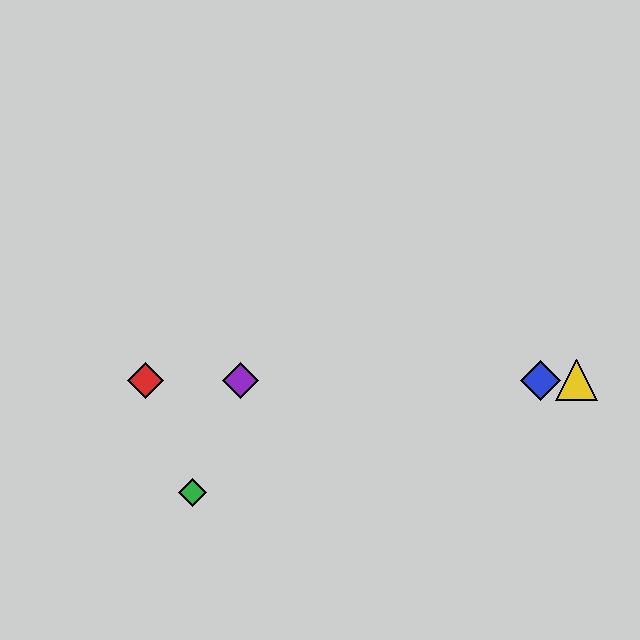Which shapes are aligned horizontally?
The red diamond, the blue diamond, the yellow triangle, the purple diamond are aligned horizontally.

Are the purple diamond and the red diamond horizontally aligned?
Yes, both are at y≈380.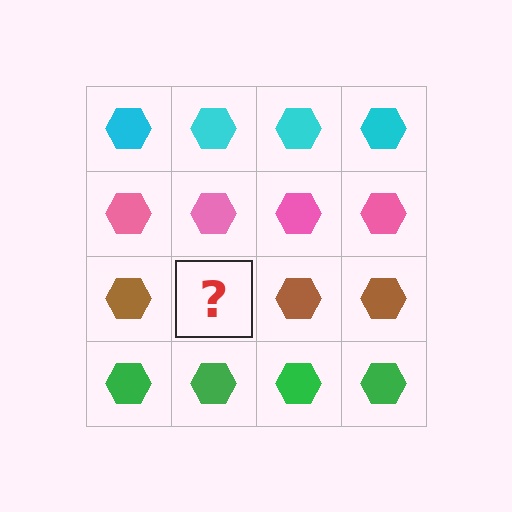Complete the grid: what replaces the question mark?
The question mark should be replaced with a brown hexagon.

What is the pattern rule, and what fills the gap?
The rule is that each row has a consistent color. The gap should be filled with a brown hexagon.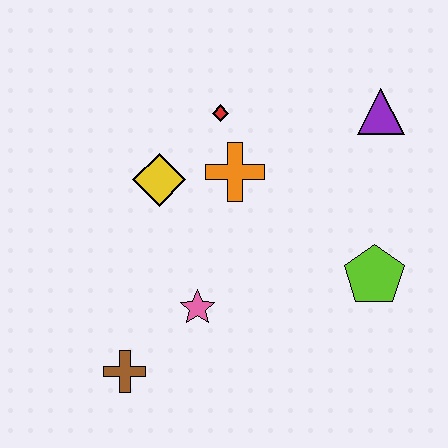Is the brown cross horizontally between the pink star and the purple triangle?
No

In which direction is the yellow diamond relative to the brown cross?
The yellow diamond is above the brown cross.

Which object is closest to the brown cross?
The pink star is closest to the brown cross.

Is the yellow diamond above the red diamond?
No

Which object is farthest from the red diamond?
The brown cross is farthest from the red diamond.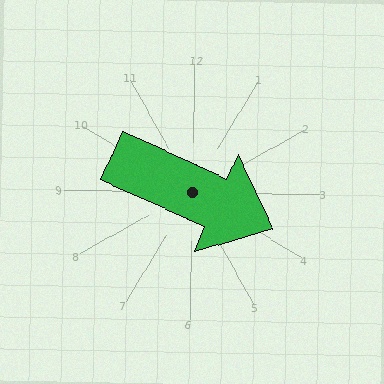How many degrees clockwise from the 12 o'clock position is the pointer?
Approximately 113 degrees.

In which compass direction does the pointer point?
Southeast.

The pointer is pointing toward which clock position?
Roughly 4 o'clock.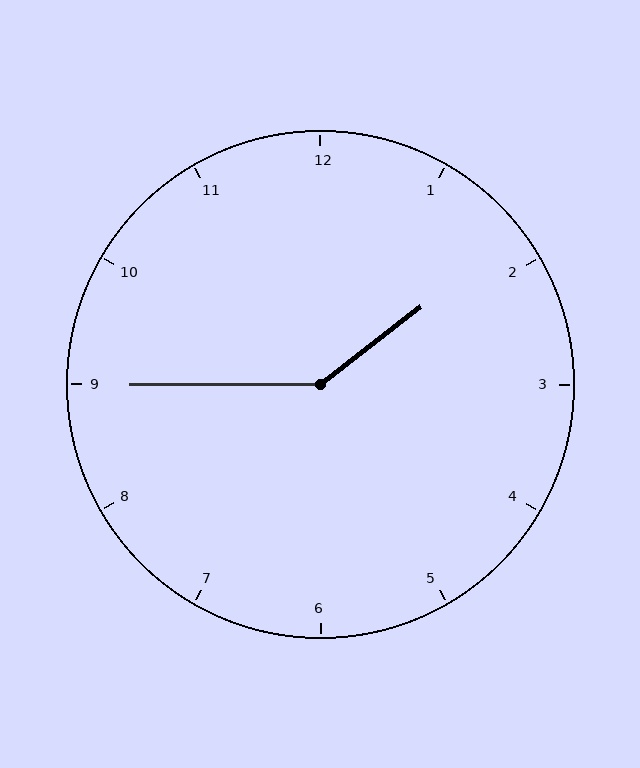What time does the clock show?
1:45.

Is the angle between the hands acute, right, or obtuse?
It is obtuse.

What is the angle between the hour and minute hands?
Approximately 142 degrees.